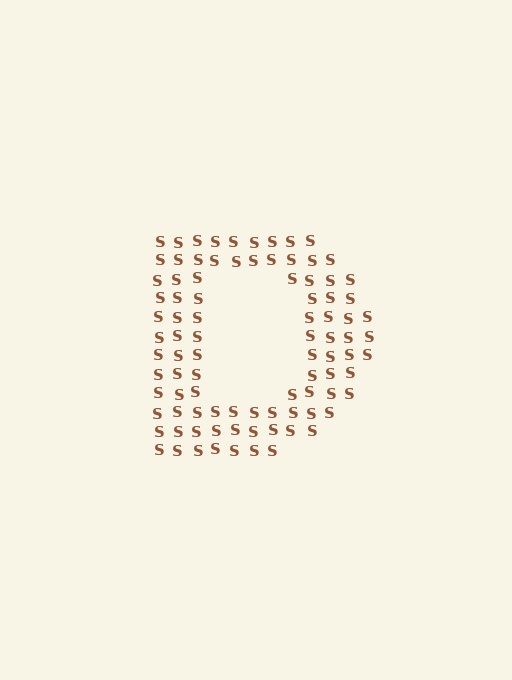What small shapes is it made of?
It is made of small letter S's.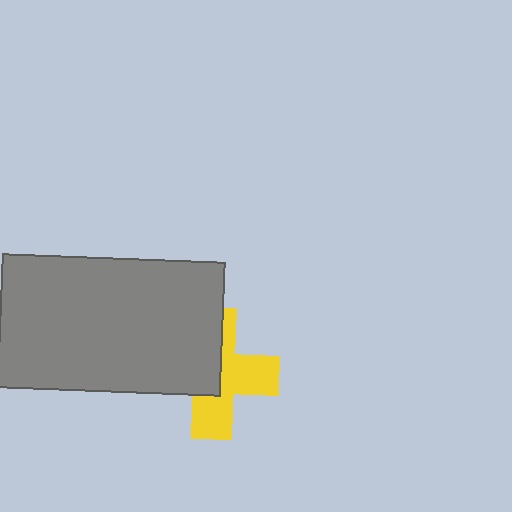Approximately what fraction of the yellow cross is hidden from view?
Roughly 47% of the yellow cross is hidden behind the gray rectangle.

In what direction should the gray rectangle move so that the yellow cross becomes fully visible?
The gray rectangle should move toward the upper-left. That is the shortest direction to clear the overlap and leave the yellow cross fully visible.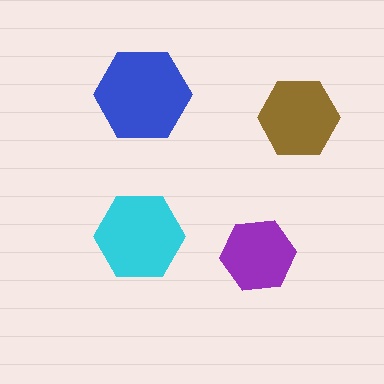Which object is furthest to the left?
The cyan hexagon is leftmost.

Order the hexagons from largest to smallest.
the blue one, the cyan one, the brown one, the purple one.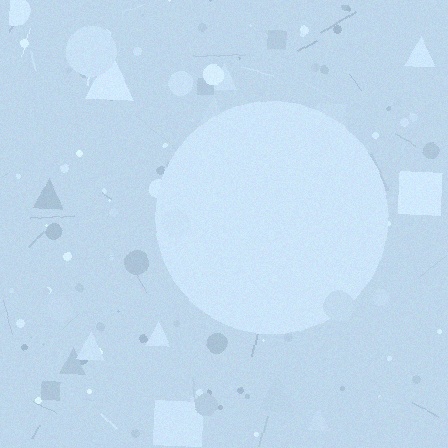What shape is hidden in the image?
A circle is hidden in the image.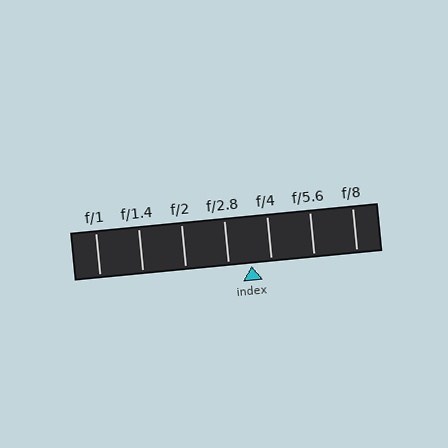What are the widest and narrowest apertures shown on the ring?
The widest aperture shown is f/1 and the narrowest is f/8.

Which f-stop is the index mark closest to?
The index mark is closest to f/4.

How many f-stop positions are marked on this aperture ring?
There are 7 f-stop positions marked.